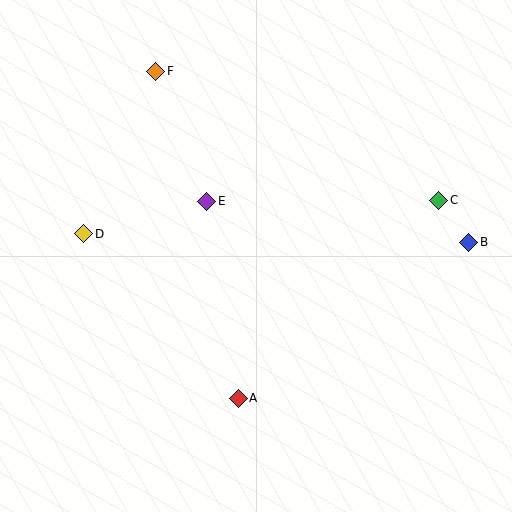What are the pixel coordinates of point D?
Point D is at (84, 234).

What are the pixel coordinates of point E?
Point E is at (207, 201).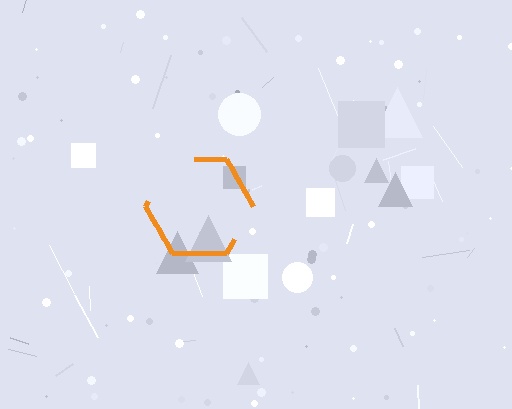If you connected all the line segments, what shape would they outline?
They would outline a hexagon.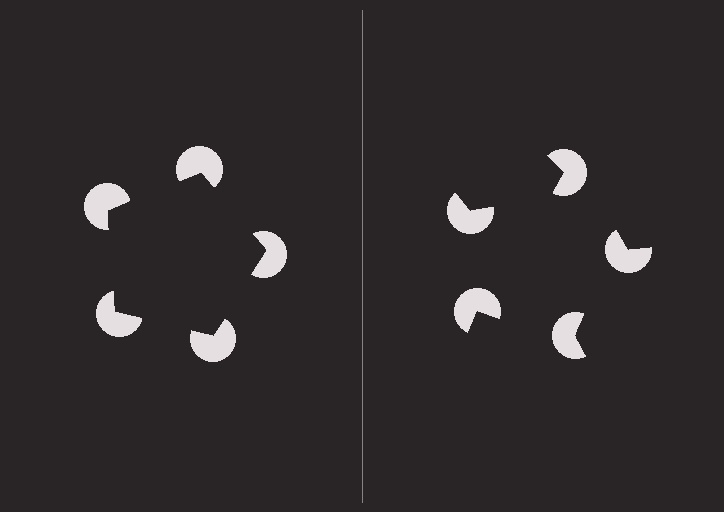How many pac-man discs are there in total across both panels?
10 — 5 on each side.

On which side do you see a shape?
An illusory pentagon appears on the left side. On the right side the wedge cuts are rotated, so no coherent shape forms.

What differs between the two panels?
The pac-man discs are positioned identically on both sides; only the wedge orientations differ. On the left they align to a pentagon; on the right they are misaligned.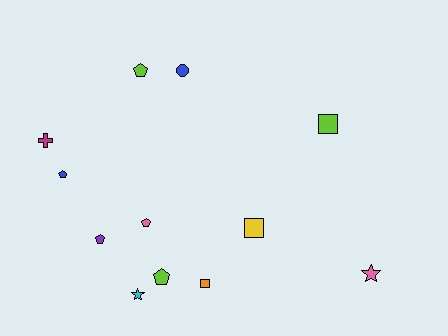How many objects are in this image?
There are 12 objects.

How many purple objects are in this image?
There is 1 purple object.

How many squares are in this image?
There are 3 squares.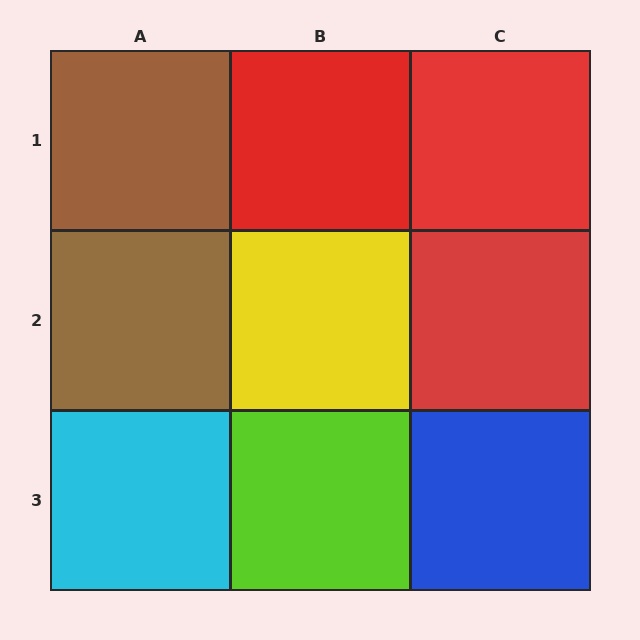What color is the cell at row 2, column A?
Brown.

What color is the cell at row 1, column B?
Red.